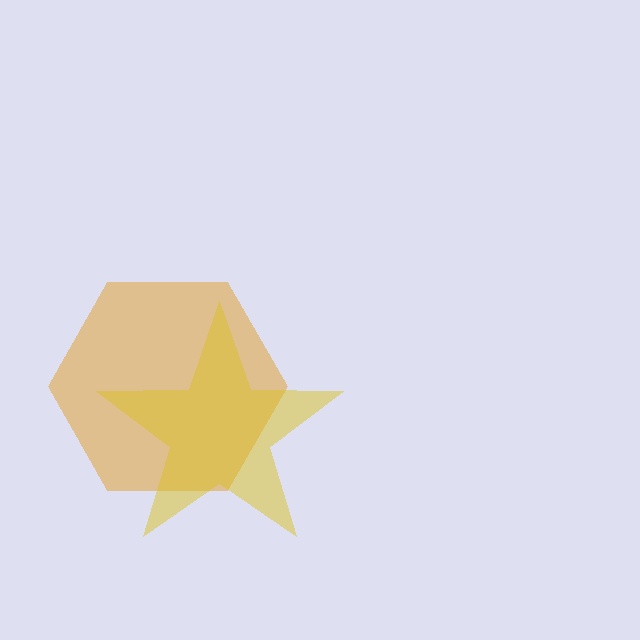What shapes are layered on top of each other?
The layered shapes are: an orange hexagon, a yellow star.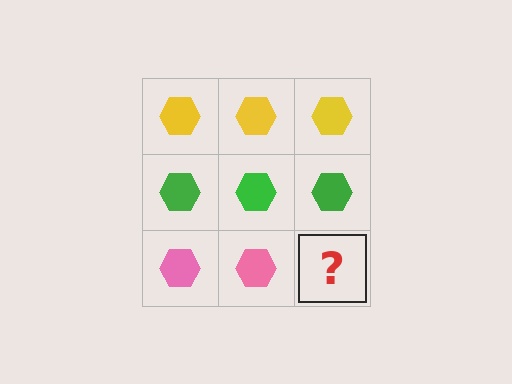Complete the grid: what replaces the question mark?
The question mark should be replaced with a pink hexagon.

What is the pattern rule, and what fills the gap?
The rule is that each row has a consistent color. The gap should be filled with a pink hexagon.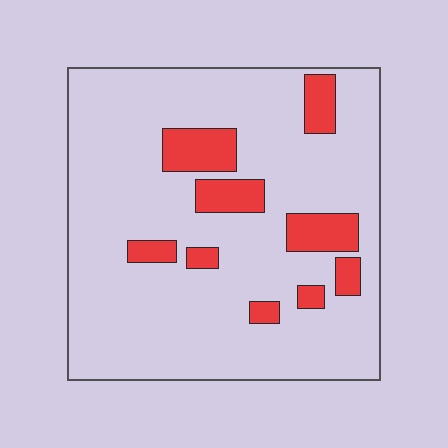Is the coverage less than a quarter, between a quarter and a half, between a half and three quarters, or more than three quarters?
Less than a quarter.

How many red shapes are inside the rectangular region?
9.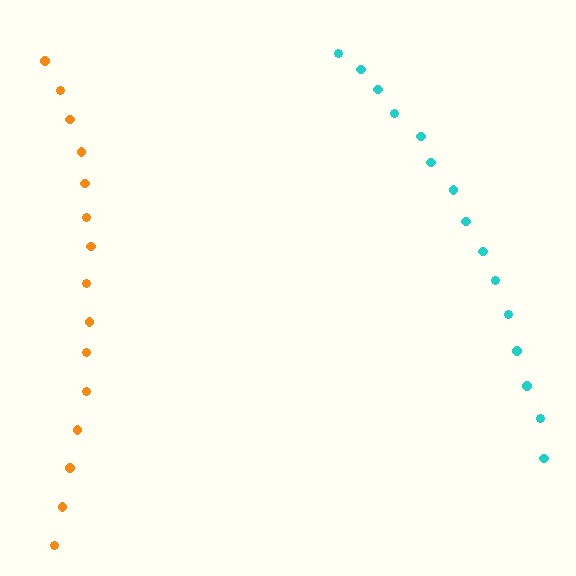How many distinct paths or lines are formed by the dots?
There are 2 distinct paths.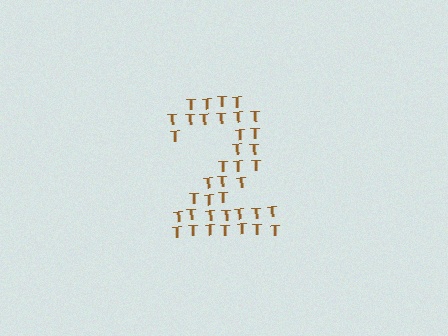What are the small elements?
The small elements are letter T's.